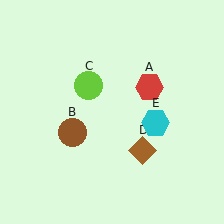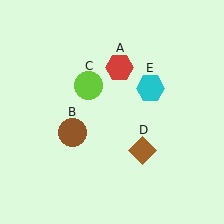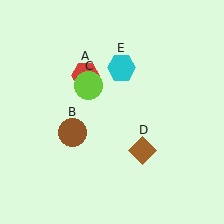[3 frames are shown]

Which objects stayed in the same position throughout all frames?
Brown circle (object B) and lime circle (object C) and brown diamond (object D) remained stationary.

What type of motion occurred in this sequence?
The red hexagon (object A), cyan hexagon (object E) rotated counterclockwise around the center of the scene.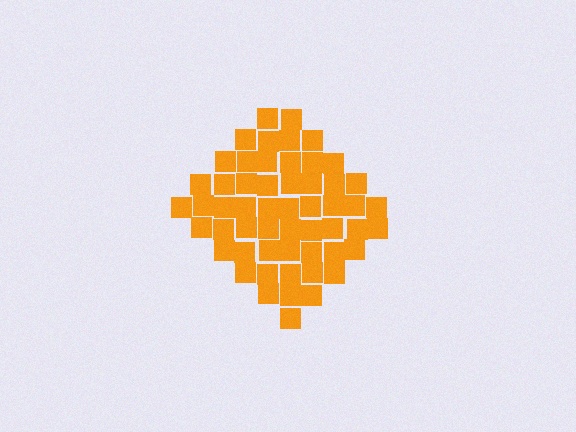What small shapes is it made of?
It is made of small squares.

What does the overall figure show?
The overall figure shows a diamond.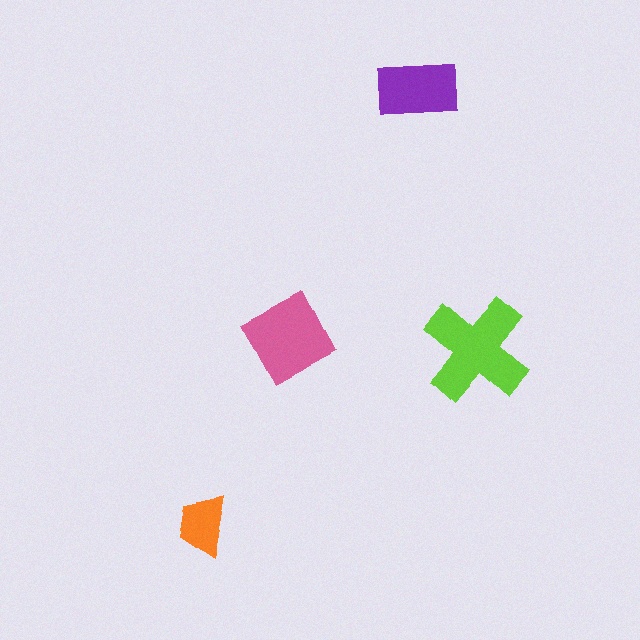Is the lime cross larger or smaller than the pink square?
Larger.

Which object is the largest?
The lime cross.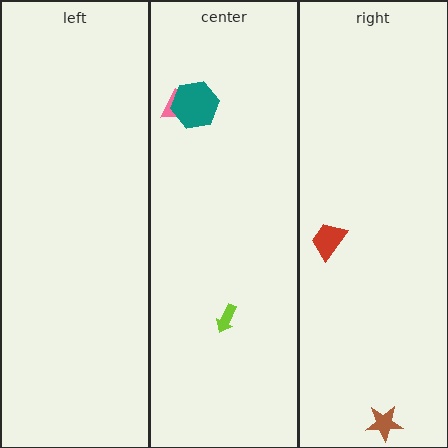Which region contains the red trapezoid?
The right region.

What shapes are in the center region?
The pink triangle, the teal hexagon, the lime arrow.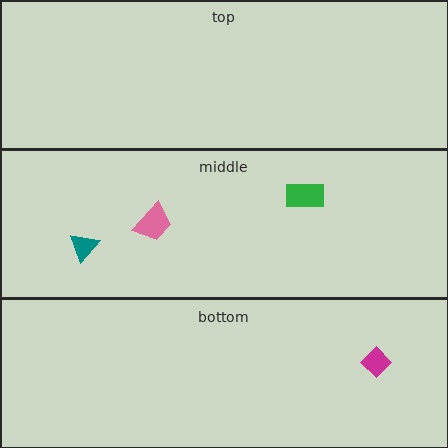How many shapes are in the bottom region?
1.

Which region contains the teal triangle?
The middle region.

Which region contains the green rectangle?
The middle region.